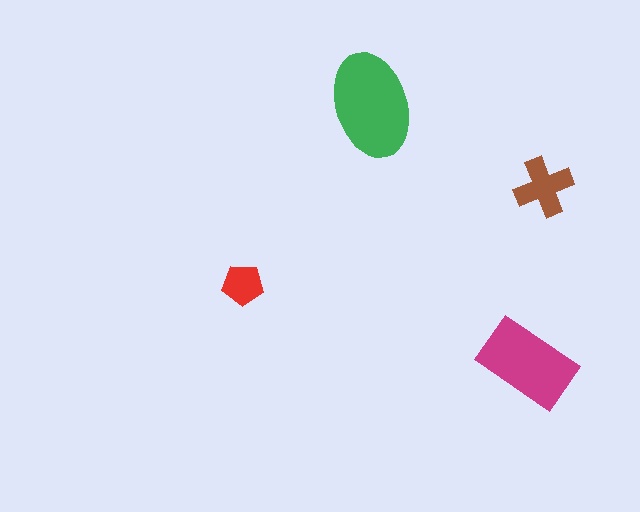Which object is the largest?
The green ellipse.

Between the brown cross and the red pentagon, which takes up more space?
The brown cross.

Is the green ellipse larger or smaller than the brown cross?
Larger.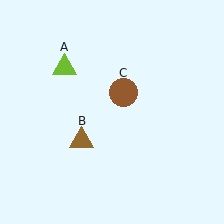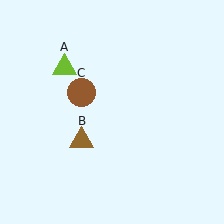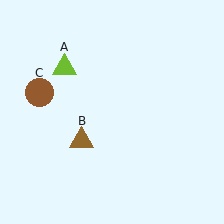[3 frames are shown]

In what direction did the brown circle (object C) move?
The brown circle (object C) moved left.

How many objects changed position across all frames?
1 object changed position: brown circle (object C).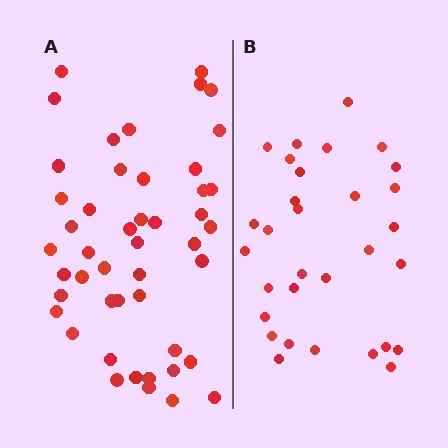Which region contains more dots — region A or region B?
Region A (the left region) has more dots.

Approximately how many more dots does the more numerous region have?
Region A has approximately 15 more dots than region B.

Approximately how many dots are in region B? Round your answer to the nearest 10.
About 30 dots. (The exact count is 31, which rounds to 30.)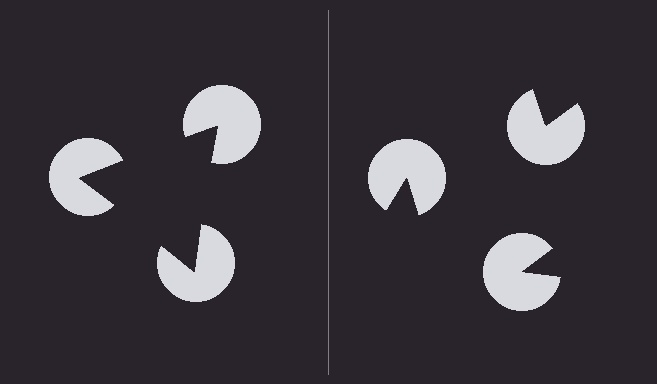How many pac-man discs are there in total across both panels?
6 — 3 on each side.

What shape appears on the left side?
An illusory triangle.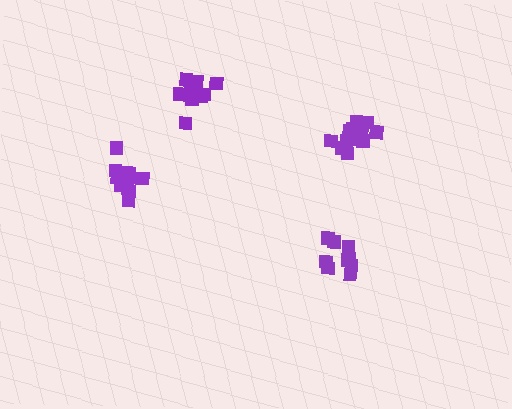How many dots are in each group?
Group 1: 13 dots, Group 2: 9 dots, Group 3: 9 dots, Group 4: 11 dots (42 total).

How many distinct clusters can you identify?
There are 4 distinct clusters.